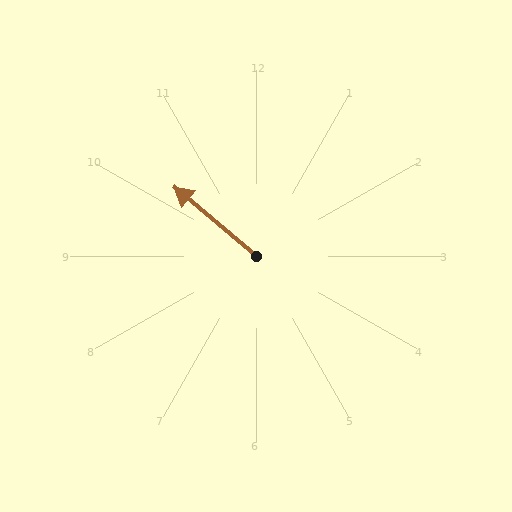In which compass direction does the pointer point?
Northwest.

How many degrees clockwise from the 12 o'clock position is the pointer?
Approximately 310 degrees.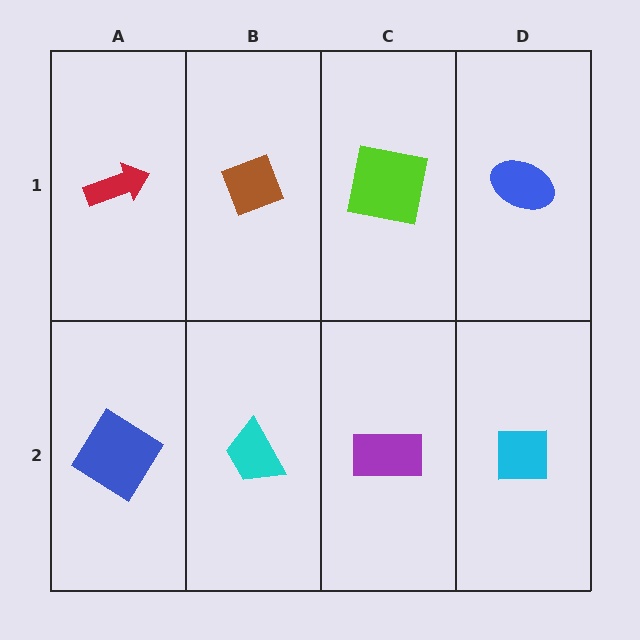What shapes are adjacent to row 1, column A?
A blue diamond (row 2, column A), a brown diamond (row 1, column B).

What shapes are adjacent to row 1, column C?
A purple rectangle (row 2, column C), a brown diamond (row 1, column B), a blue ellipse (row 1, column D).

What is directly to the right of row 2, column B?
A purple rectangle.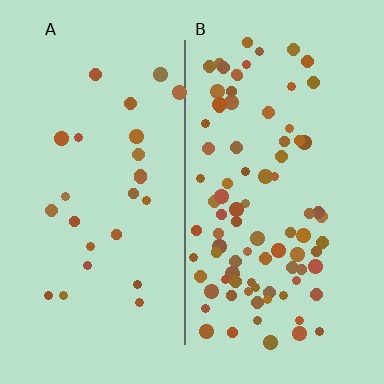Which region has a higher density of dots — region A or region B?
B (the right).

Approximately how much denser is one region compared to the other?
Approximately 3.4× — region B over region A.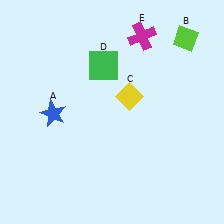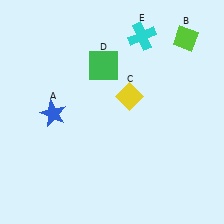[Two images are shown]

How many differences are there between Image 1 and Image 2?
There is 1 difference between the two images.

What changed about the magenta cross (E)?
In Image 1, E is magenta. In Image 2, it changed to cyan.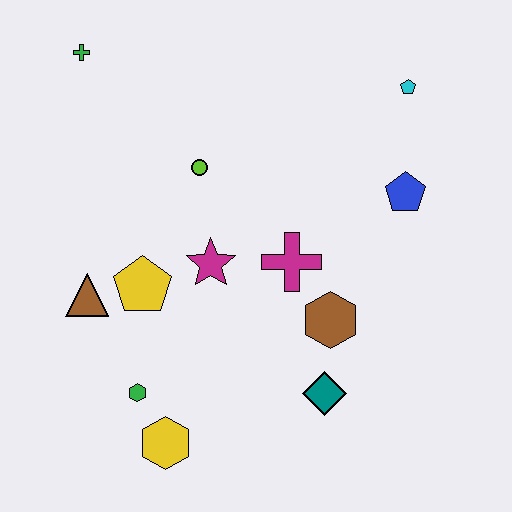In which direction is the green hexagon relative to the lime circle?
The green hexagon is below the lime circle.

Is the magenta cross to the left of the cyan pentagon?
Yes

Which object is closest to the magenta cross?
The brown hexagon is closest to the magenta cross.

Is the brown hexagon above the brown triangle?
No